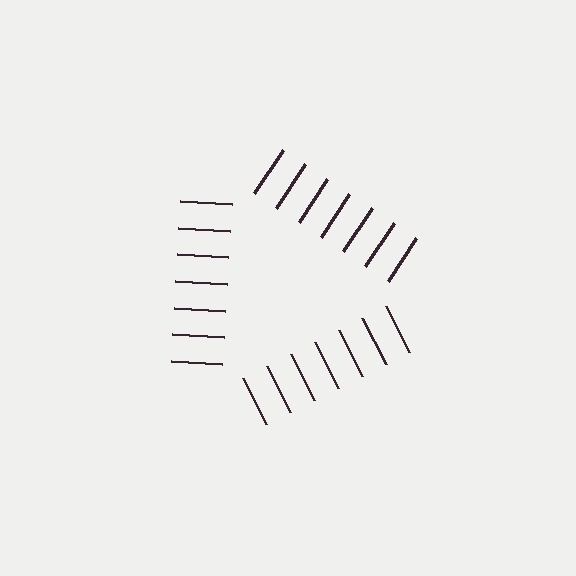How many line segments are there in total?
21 — 7 along each of the 3 edges.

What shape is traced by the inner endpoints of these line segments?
An illusory triangle — the line segments terminate on its edges but no continuous stroke is drawn.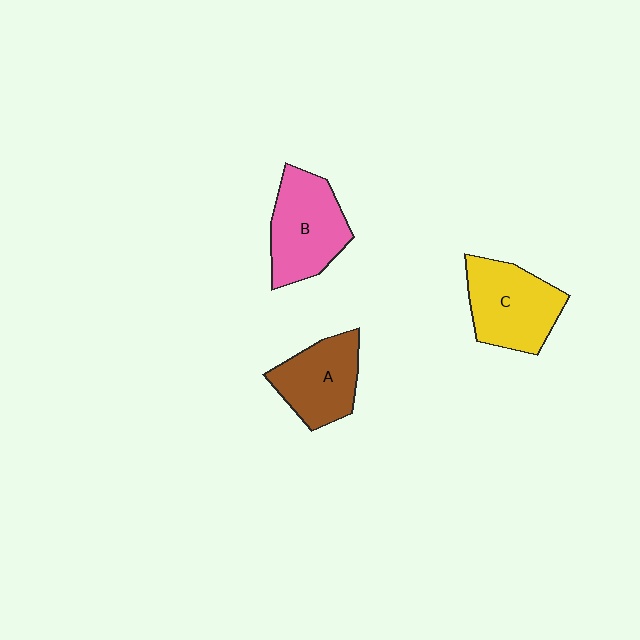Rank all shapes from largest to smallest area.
From largest to smallest: B (pink), C (yellow), A (brown).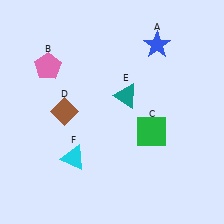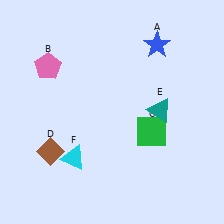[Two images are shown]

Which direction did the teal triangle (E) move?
The teal triangle (E) moved right.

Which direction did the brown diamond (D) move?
The brown diamond (D) moved down.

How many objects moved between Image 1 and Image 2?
2 objects moved between the two images.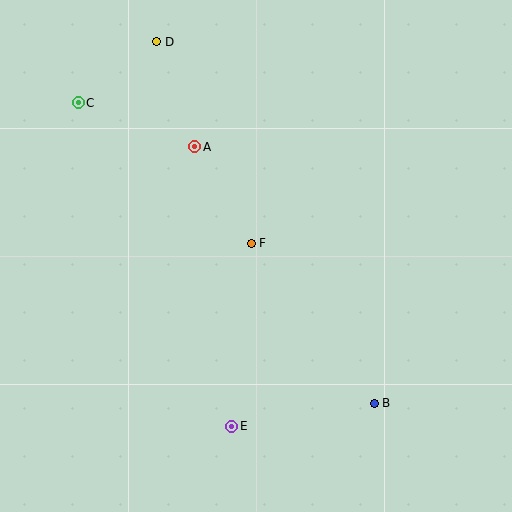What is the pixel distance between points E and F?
The distance between E and F is 184 pixels.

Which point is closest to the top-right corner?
Point A is closest to the top-right corner.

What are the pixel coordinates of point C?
Point C is at (78, 103).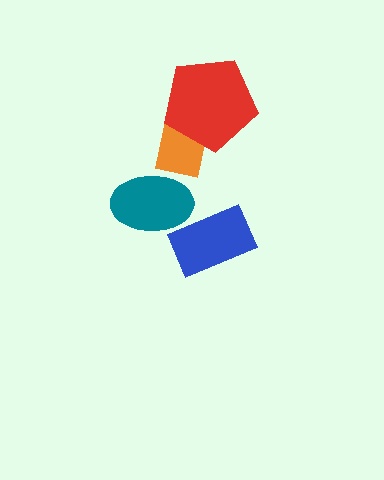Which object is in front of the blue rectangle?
The teal ellipse is in front of the blue rectangle.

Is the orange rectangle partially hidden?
Yes, it is partially covered by another shape.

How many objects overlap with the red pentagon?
1 object overlaps with the red pentagon.